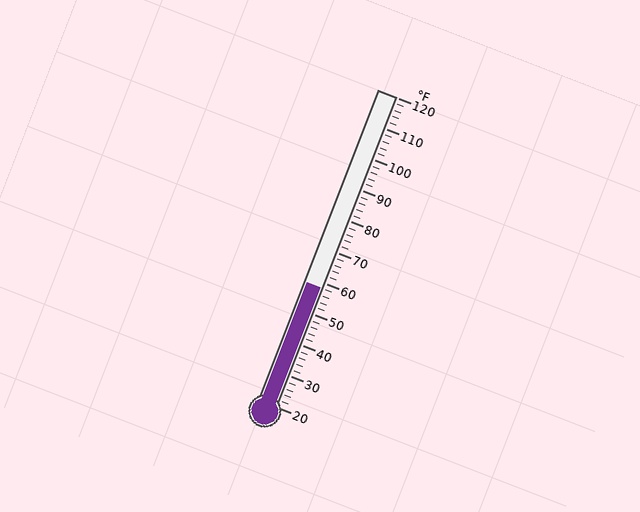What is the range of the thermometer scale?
The thermometer scale ranges from 20°F to 120°F.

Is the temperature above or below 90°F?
The temperature is below 90°F.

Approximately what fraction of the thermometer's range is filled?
The thermometer is filled to approximately 40% of its range.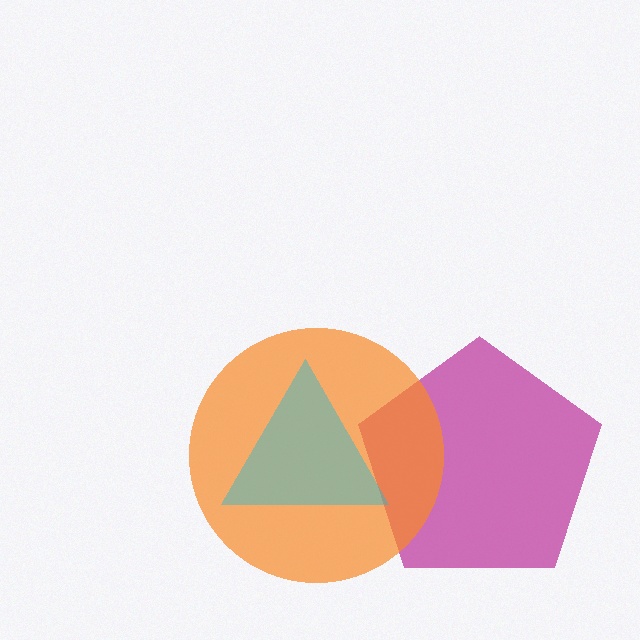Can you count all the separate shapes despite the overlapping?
Yes, there are 3 separate shapes.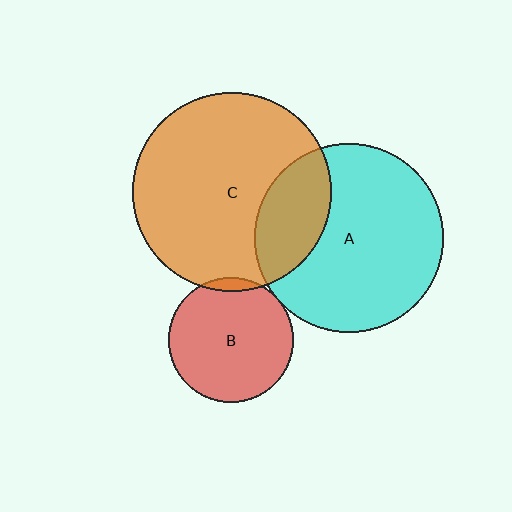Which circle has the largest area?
Circle C (orange).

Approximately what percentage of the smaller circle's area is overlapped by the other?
Approximately 5%.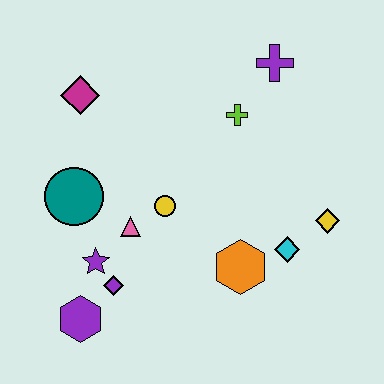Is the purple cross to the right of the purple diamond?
Yes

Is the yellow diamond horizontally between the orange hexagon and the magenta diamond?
No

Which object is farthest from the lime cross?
The purple hexagon is farthest from the lime cross.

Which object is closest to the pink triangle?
The yellow circle is closest to the pink triangle.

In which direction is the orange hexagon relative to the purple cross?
The orange hexagon is below the purple cross.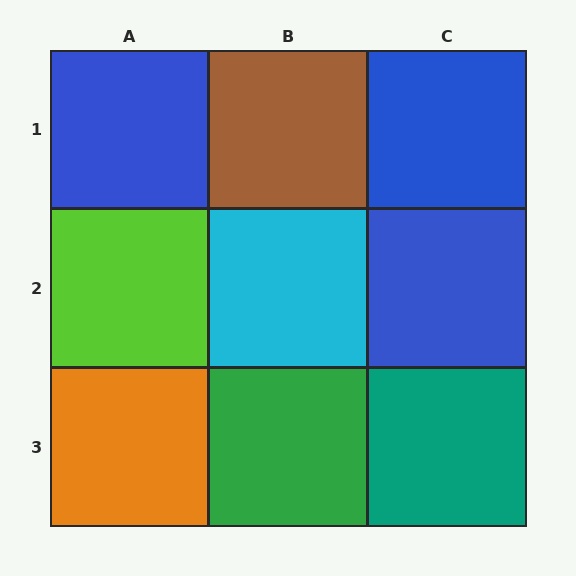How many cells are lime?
1 cell is lime.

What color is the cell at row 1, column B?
Brown.